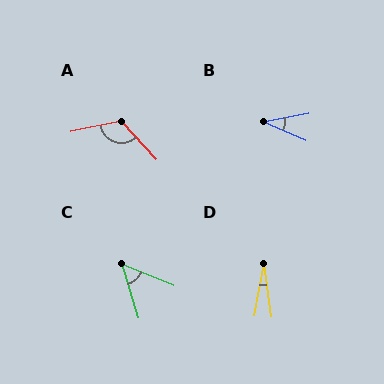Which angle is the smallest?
D, at approximately 19 degrees.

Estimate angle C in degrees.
Approximately 51 degrees.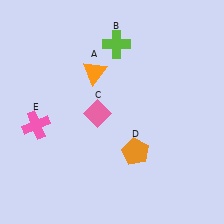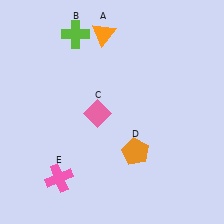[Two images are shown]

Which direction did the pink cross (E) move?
The pink cross (E) moved down.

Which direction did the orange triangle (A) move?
The orange triangle (A) moved up.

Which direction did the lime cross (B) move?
The lime cross (B) moved left.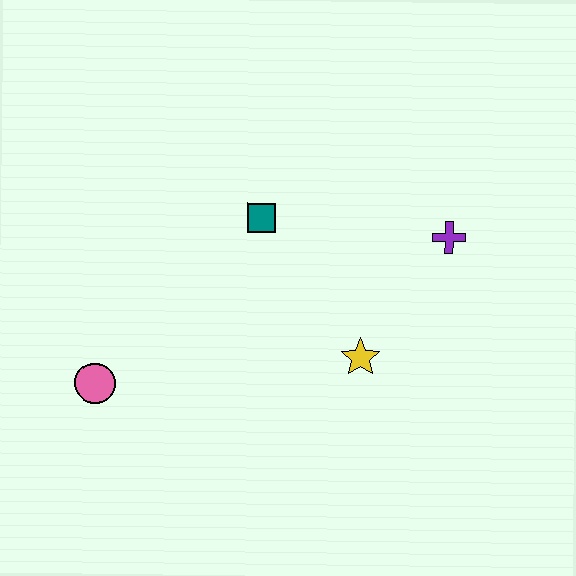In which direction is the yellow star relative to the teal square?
The yellow star is below the teal square.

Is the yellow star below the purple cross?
Yes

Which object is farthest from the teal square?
The pink circle is farthest from the teal square.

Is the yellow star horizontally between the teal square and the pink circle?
No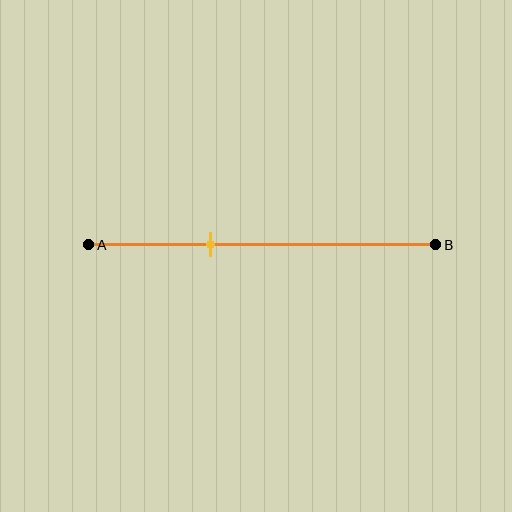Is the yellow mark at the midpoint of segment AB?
No, the mark is at about 35% from A, not at the 50% midpoint.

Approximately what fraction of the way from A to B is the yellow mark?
The yellow mark is approximately 35% of the way from A to B.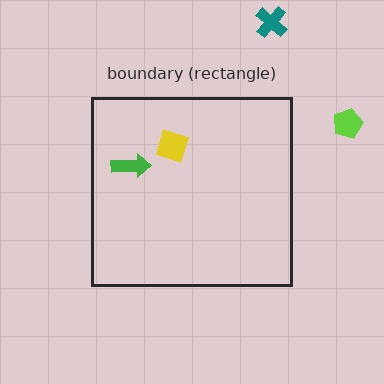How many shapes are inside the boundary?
2 inside, 2 outside.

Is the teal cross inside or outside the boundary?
Outside.